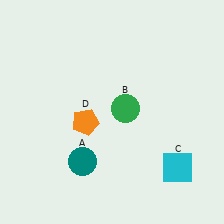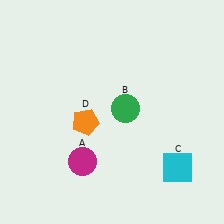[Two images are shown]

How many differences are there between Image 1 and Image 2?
There is 1 difference between the two images.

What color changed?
The circle (A) changed from teal in Image 1 to magenta in Image 2.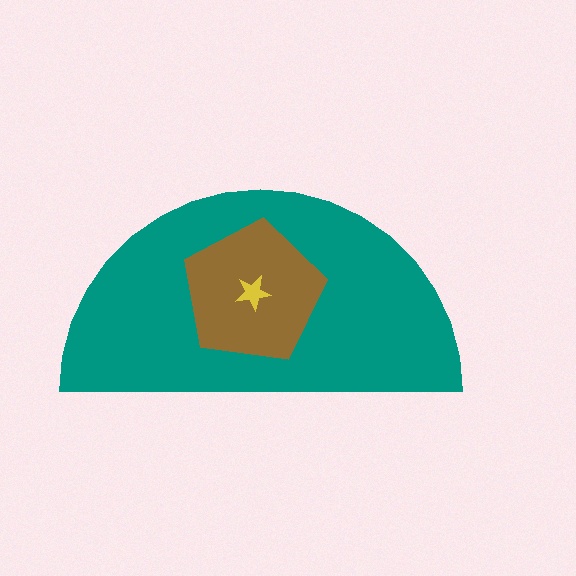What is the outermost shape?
The teal semicircle.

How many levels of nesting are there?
3.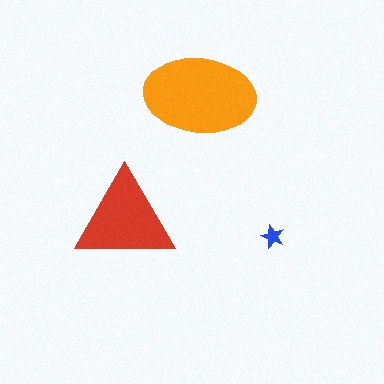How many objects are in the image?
There are 3 objects in the image.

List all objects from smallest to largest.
The blue star, the red triangle, the orange ellipse.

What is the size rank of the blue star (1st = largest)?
3rd.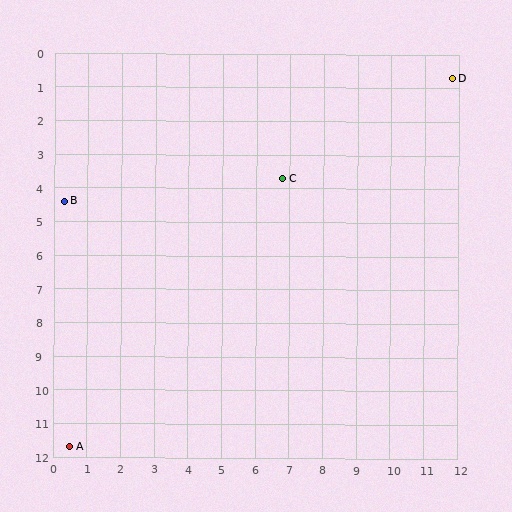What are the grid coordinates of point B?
Point B is at approximately (0.3, 4.4).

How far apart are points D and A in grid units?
Points D and A are about 15.8 grid units apart.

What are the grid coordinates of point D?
Point D is at approximately (11.8, 0.7).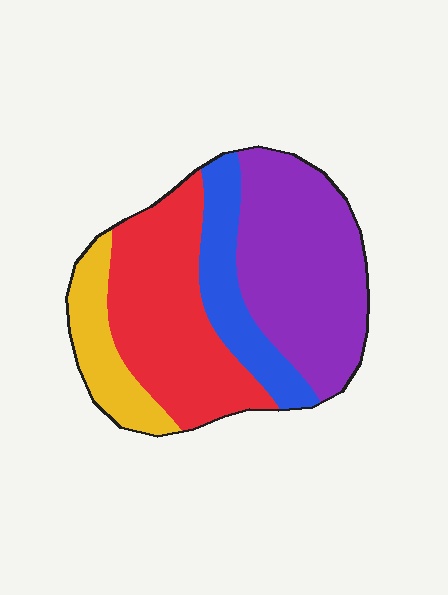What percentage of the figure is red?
Red takes up between a quarter and a half of the figure.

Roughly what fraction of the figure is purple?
Purple takes up about three eighths (3/8) of the figure.